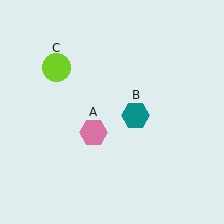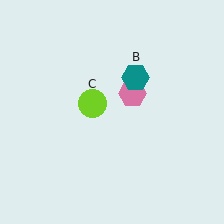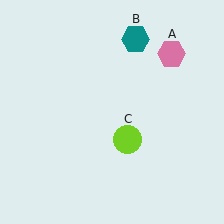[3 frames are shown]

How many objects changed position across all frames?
3 objects changed position: pink hexagon (object A), teal hexagon (object B), lime circle (object C).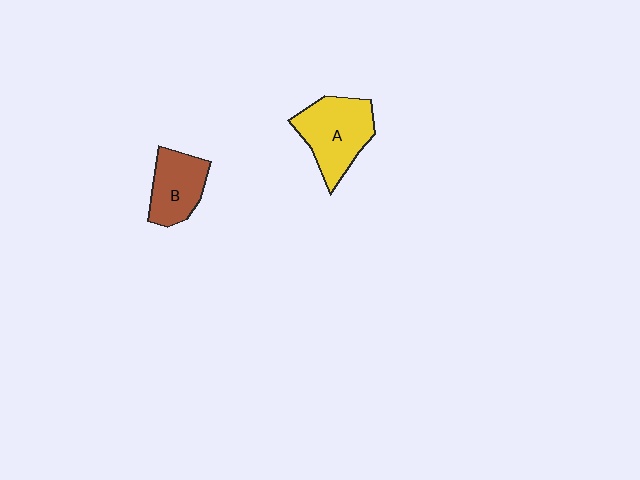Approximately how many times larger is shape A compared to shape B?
Approximately 1.4 times.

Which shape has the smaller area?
Shape B (brown).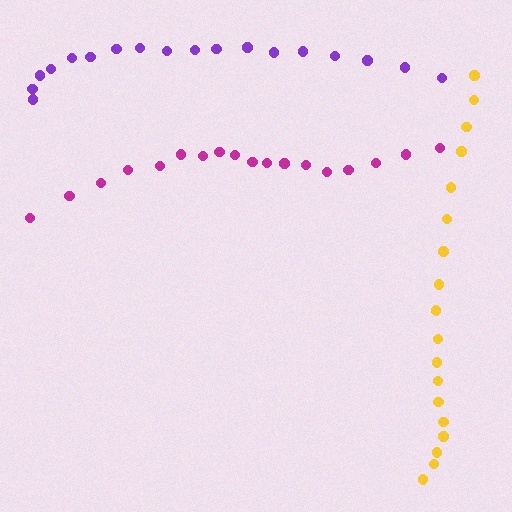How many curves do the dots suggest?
There are 3 distinct paths.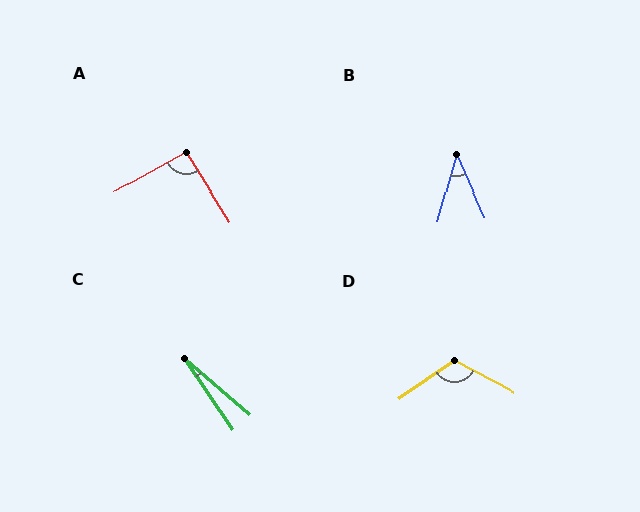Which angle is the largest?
D, at approximately 118 degrees.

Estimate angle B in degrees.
Approximately 39 degrees.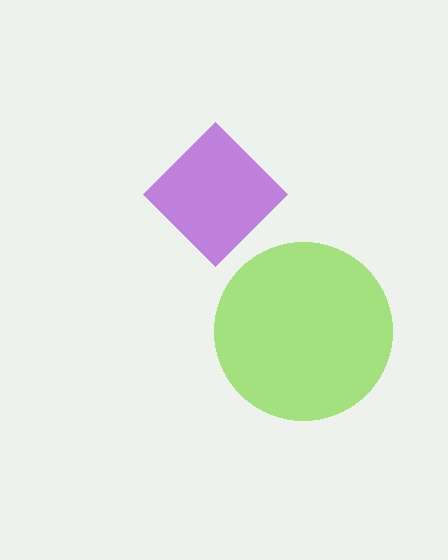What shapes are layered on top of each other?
The layered shapes are: a purple diamond, a lime circle.